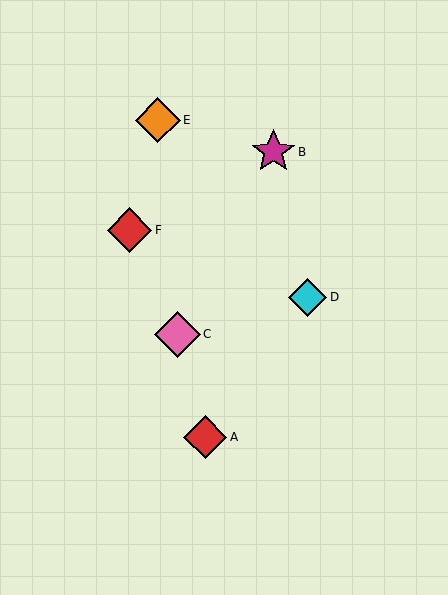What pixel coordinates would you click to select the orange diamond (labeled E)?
Click at (158, 120) to select the orange diamond E.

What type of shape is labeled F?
Shape F is a red diamond.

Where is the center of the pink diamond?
The center of the pink diamond is at (177, 334).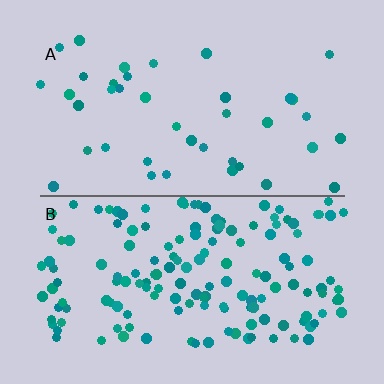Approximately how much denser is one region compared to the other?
Approximately 4.0× — region B over region A.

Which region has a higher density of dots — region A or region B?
B (the bottom).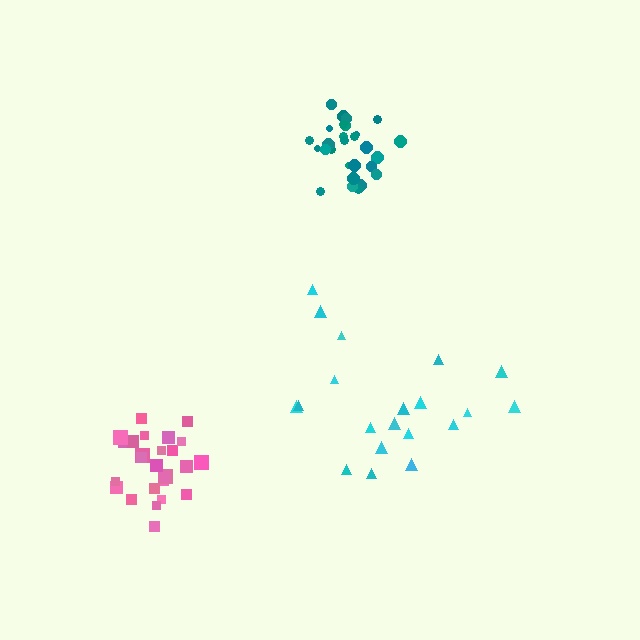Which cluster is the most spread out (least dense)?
Cyan.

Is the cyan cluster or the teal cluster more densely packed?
Teal.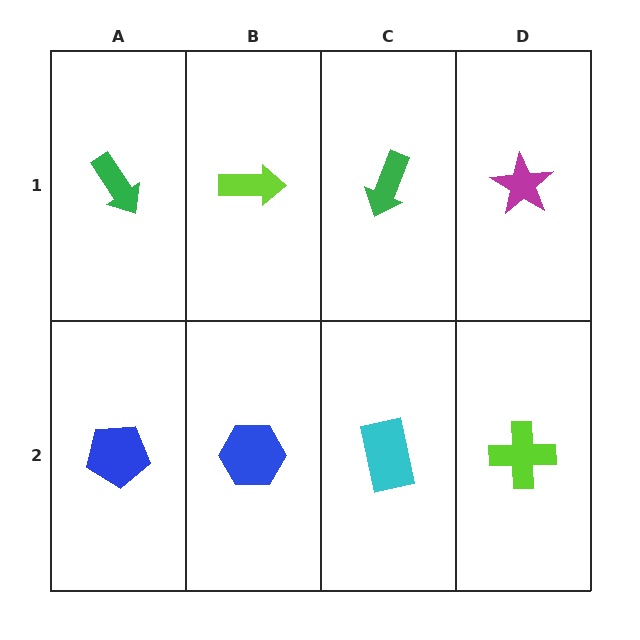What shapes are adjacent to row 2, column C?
A green arrow (row 1, column C), a blue hexagon (row 2, column B), a lime cross (row 2, column D).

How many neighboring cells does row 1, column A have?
2.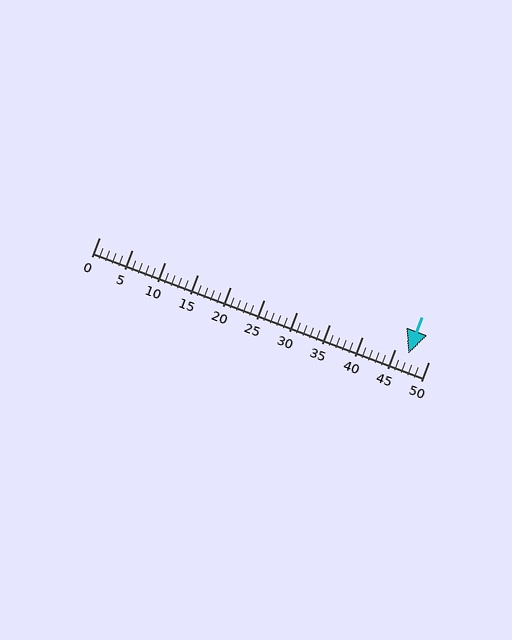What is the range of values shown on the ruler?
The ruler shows values from 0 to 50.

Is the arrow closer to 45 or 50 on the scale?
The arrow is closer to 45.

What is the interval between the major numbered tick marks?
The major tick marks are spaced 5 units apart.